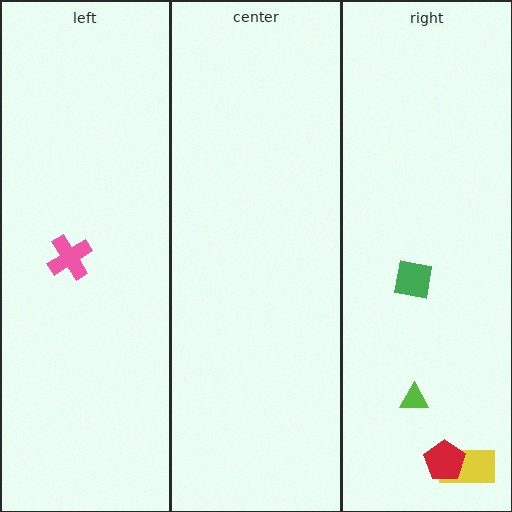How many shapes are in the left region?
1.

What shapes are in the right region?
The lime triangle, the green square, the yellow rectangle, the red pentagon.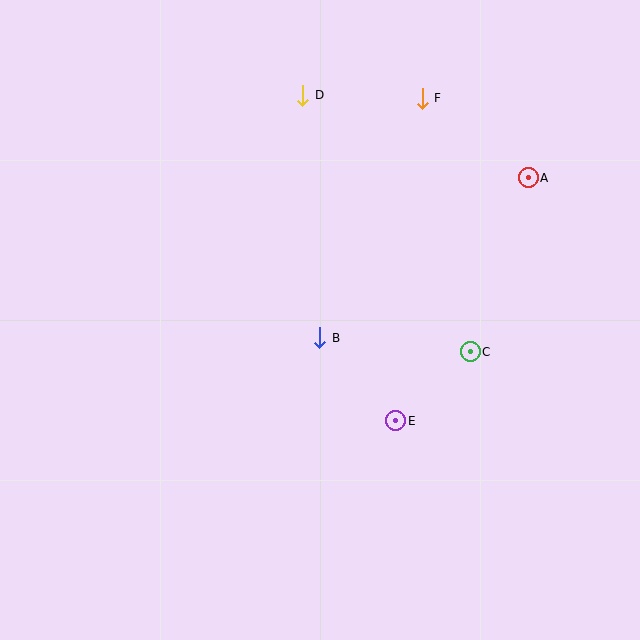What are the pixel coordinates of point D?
Point D is at (303, 95).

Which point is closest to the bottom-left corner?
Point B is closest to the bottom-left corner.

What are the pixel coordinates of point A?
Point A is at (528, 178).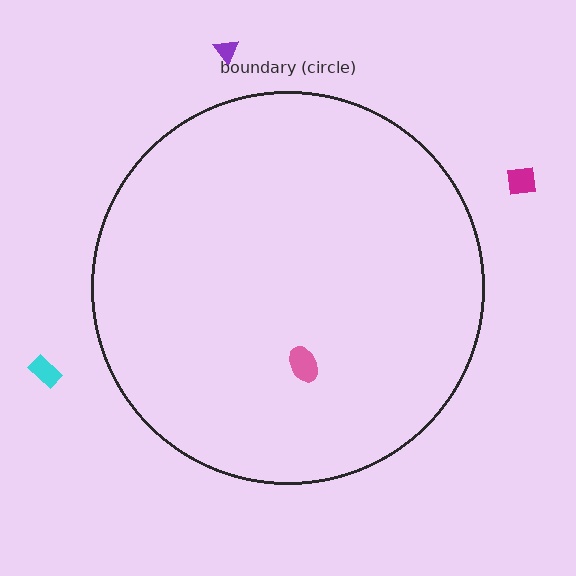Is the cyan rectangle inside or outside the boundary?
Outside.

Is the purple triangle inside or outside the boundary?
Outside.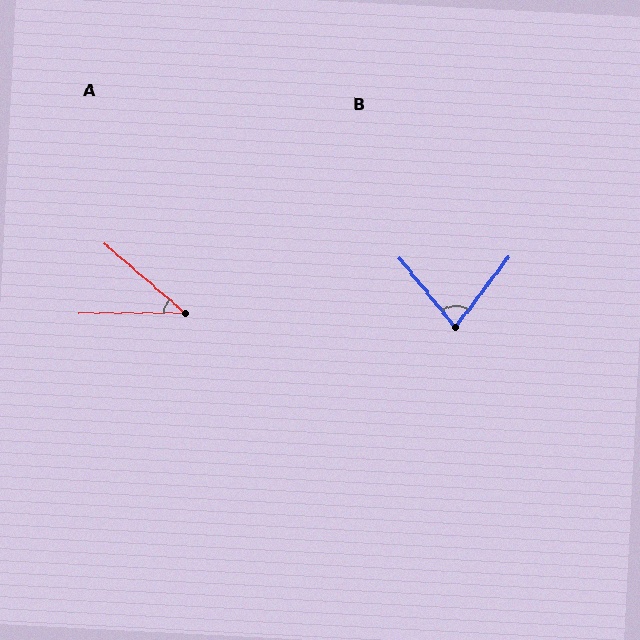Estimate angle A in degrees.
Approximately 41 degrees.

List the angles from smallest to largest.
A (41°), B (76°).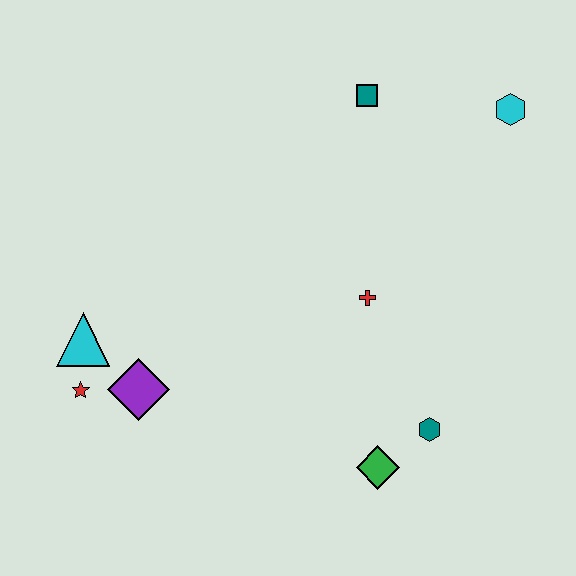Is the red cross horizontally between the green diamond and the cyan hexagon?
No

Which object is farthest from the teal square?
The red star is farthest from the teal square.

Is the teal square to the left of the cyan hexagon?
Yes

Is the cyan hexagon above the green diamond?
Yes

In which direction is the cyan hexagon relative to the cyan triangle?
The cyan hexagon is to the right of the cyan triangle.